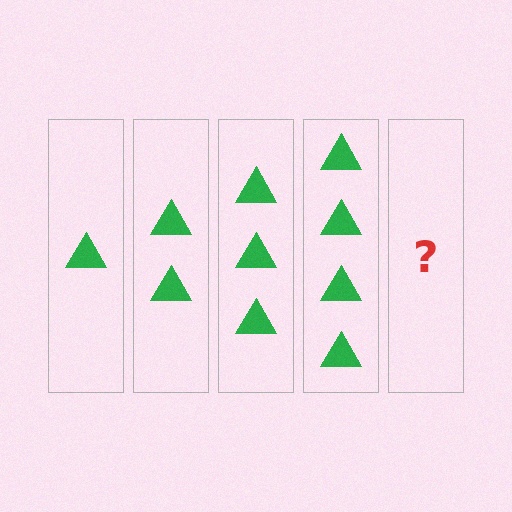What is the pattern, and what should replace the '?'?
The pattern is that each step adds one more triangle. The '?' should be 5 triangles.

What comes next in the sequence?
The next element should be 5 triangles.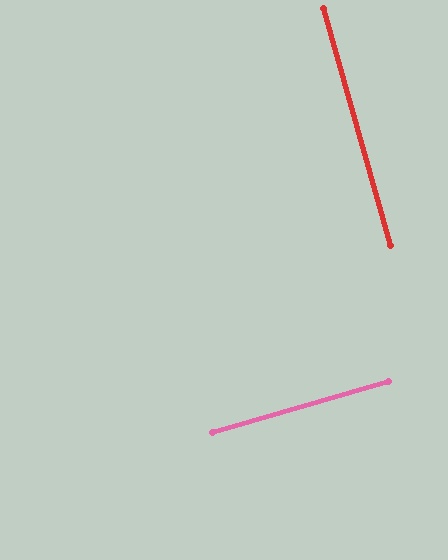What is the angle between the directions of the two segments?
Approximately 90 degrees.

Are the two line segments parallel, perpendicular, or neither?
Perpendicular — they meet at approximately 90°.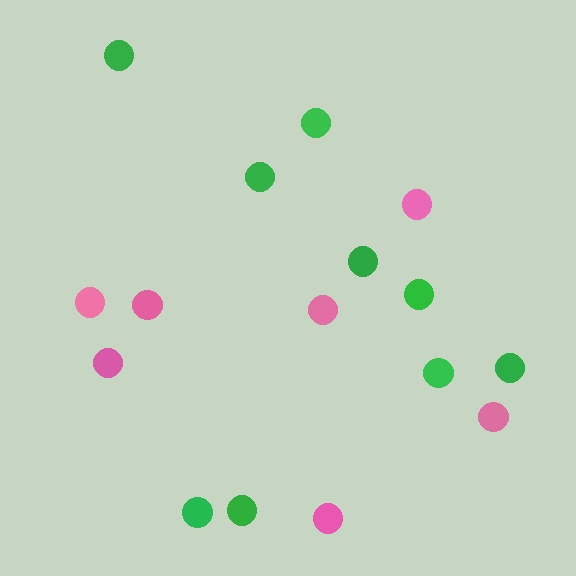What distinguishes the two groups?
There are 2 groups: one group of green circles (9) and one group of pink circles (7).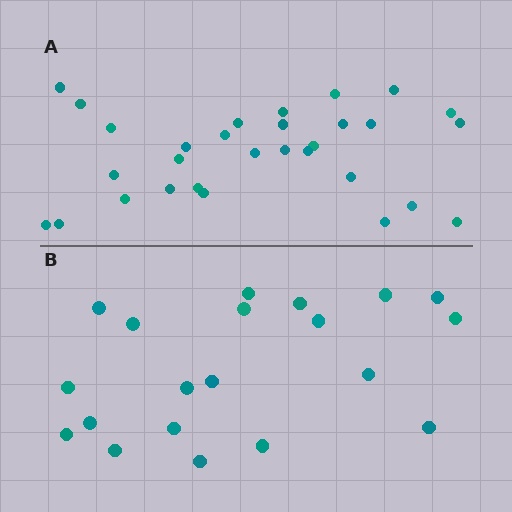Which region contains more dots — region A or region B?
Region A (the top region) has more dots.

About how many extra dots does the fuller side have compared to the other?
Region A has roughly 10 or so more dots than region B.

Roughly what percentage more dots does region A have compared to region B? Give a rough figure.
About 50% more.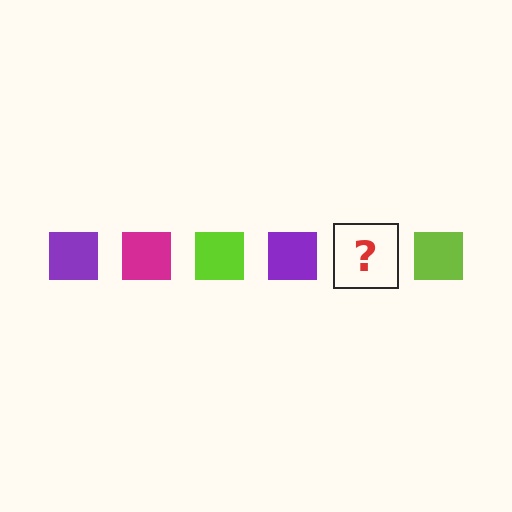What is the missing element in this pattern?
The missing element is a magenta square.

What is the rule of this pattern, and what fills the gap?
The rule is that the pattern cycles through purple, magenta, lime squares. The gap should be filled with a magenta square.